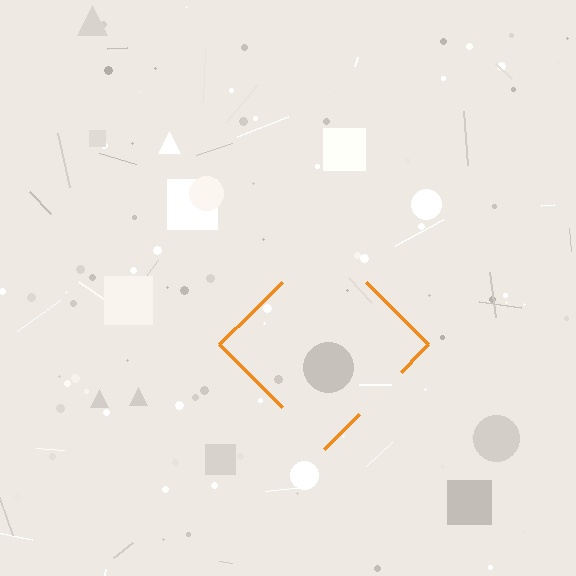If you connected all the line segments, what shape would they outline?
They would outline a diamond.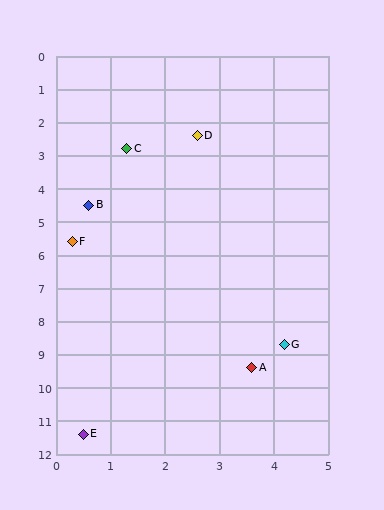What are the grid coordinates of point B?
Point B is at approximately (0.6, 4.5).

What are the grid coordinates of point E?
Point E is at approximately (0.5, 11.4).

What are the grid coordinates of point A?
Point A is at approximately (3.6, 9.4).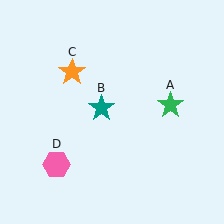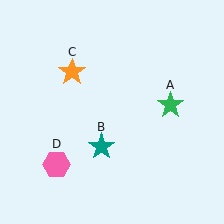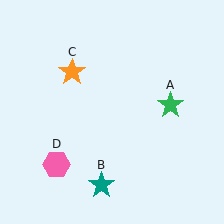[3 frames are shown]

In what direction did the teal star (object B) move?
The teal star (object B) moved down.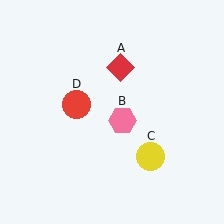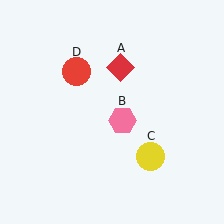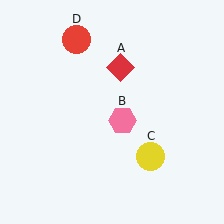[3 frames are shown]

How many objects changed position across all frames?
1 object changed position: red circle (object D).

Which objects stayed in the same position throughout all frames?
Red diamond (object A) and pink hexagon (object B) and yellow circle (object C) remained stationary.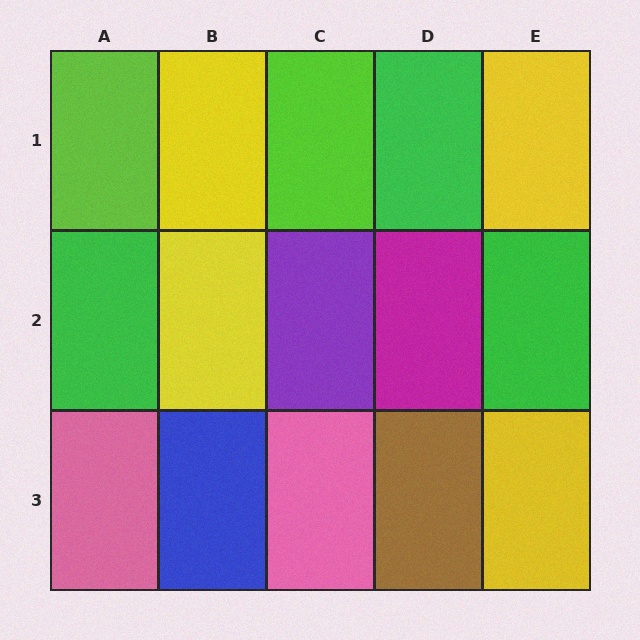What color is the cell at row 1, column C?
Lime.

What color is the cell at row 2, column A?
Green.